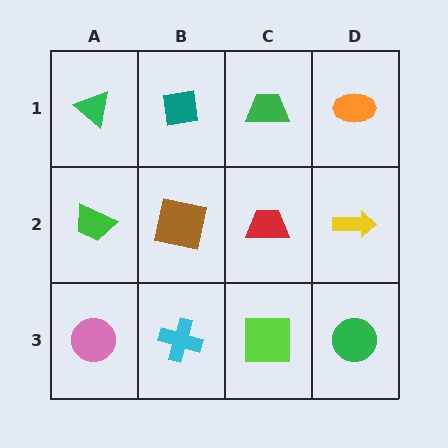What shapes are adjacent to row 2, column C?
A green trapezoid (row 1, column C), a lime square (row 3, column C), a brown square (row 2, column B), a yellow arrow (row 2, column D).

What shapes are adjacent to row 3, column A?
A green trapezoid (row 2, column A), a cyan cross (row 3, column B).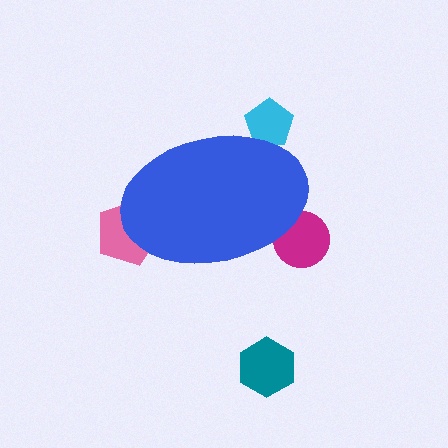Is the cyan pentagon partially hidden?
Yes, the cyan pentagon is partially hidden behind the blue ellipse.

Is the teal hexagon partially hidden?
No, the teal hexagon is fully visible.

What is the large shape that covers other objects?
A blue ellipse.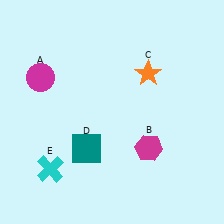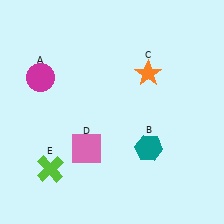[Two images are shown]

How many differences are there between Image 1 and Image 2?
There are 3 differences between the two images.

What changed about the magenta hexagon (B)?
In Image 1, B is magenta. In Image 2, it changed to teal.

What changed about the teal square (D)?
In Image 1, D is teal. In Image 2, it changed to pink.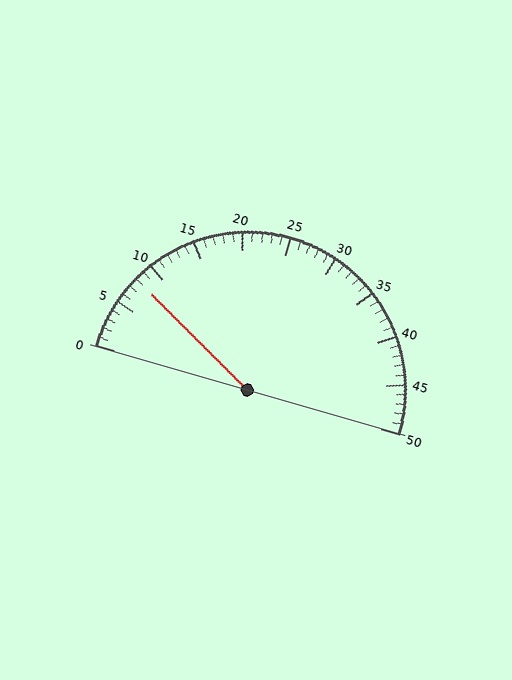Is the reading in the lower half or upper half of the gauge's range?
The reading is in the lower half of the range (0 to 50).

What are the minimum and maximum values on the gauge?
The gauge ranges from 0 to 50.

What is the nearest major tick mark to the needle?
The nearest major tick mark is 10.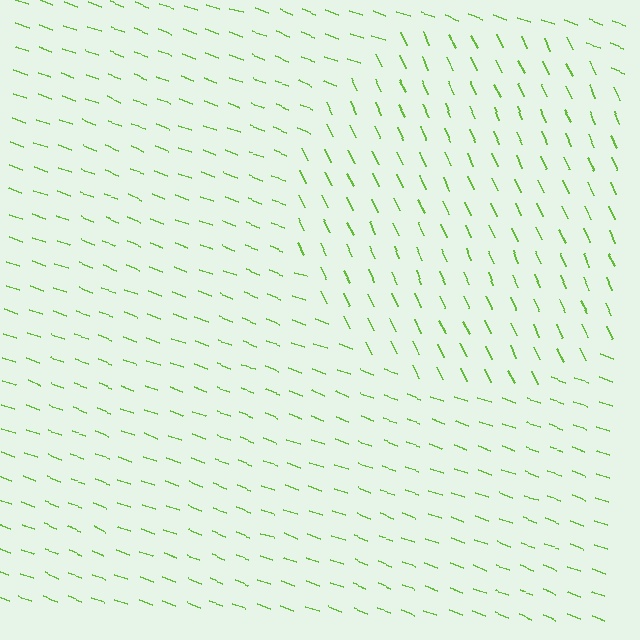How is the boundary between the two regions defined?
The boundary is defined purely by a change in line orientation (approximately 45 degrees difference). All lines are the same color and thickness.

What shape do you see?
I see a circle.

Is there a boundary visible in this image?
Yes, there is a texture boundary formed by a change in line orientation.